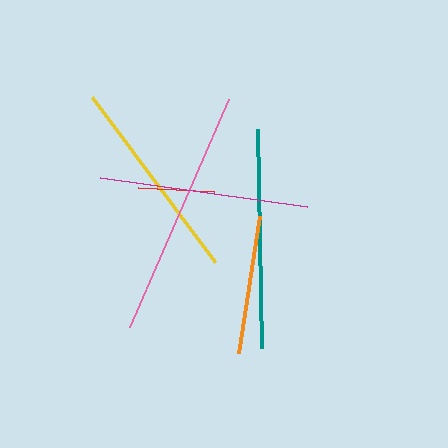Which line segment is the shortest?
The red line is the shortest at approximately 76 pixels.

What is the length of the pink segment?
The pink segment is approximately 249 pixels long.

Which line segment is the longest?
The pink line is the longest at approximately 249 pixels.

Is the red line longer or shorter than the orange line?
The orange line is longer than the red line.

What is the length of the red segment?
The red segment is approximately 76 pixels long.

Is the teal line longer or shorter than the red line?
The teal line is longer than the red line.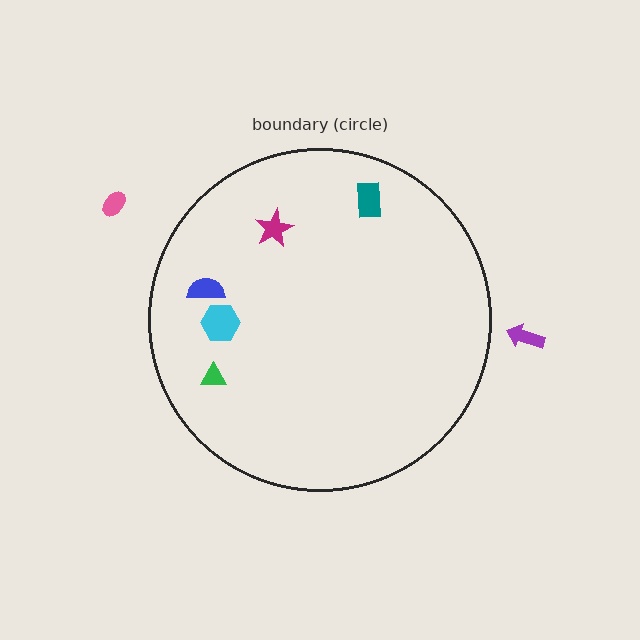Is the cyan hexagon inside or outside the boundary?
Inside.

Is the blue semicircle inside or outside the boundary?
Inside.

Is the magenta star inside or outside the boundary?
Inside.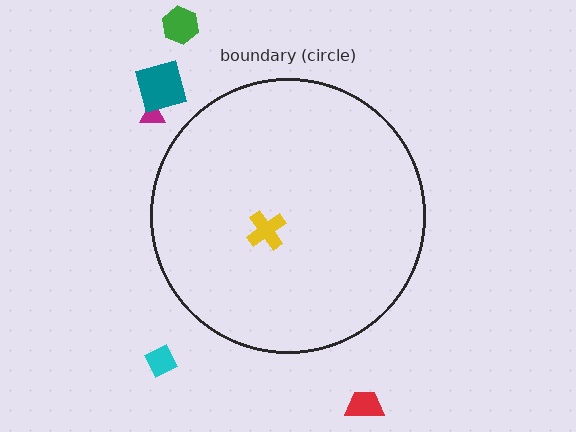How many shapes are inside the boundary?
1 inside, 5 outside.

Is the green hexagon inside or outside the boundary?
Outside.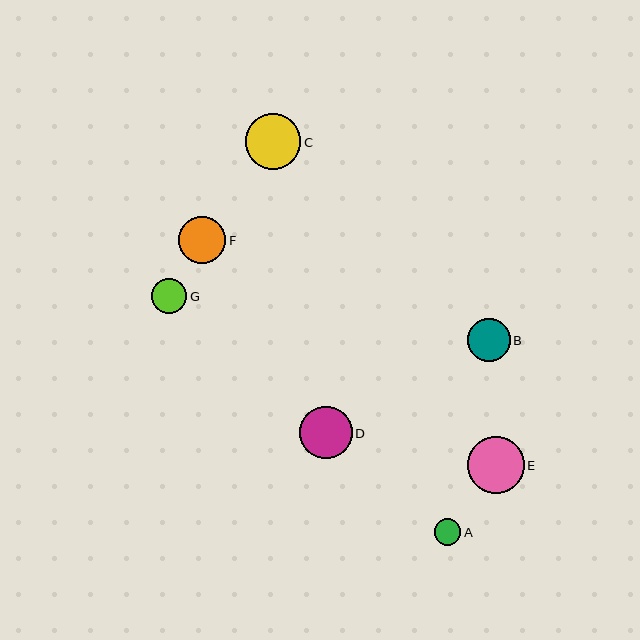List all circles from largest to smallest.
From largest to smallest: E, C, D, F, B, G, A.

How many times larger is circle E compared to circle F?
Circle E is approximately 1.2 times the size of circle F.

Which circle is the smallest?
Circle A is the smallest with a size of approximately 26 pixels.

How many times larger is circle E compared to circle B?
Circle E is approximately 1.3 times the size of circle B.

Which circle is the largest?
Circle E is the largest with a size of approximately 57 pixels.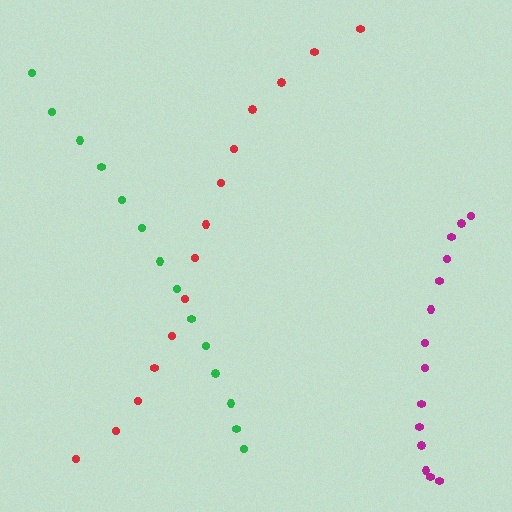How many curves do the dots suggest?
There are 3 distinct paths.